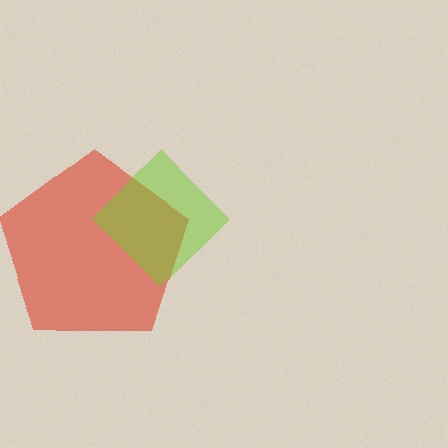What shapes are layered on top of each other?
The layered shapes are: a red pentagon, a lime diamond.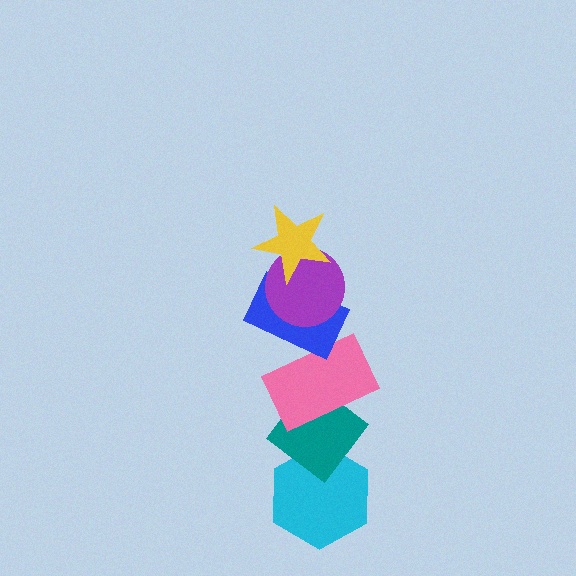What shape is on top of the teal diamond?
The pink rectangle is on top of the teal diamond.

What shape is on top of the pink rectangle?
The blue rectangle is on top of the pink rectangle.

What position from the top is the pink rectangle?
The pink rectangle is 4th from the top.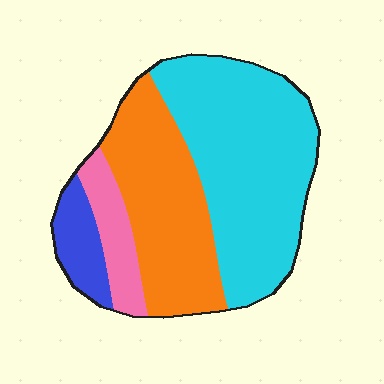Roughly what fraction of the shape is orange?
Orange covers roughly 35% of the shape.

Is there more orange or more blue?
Orange.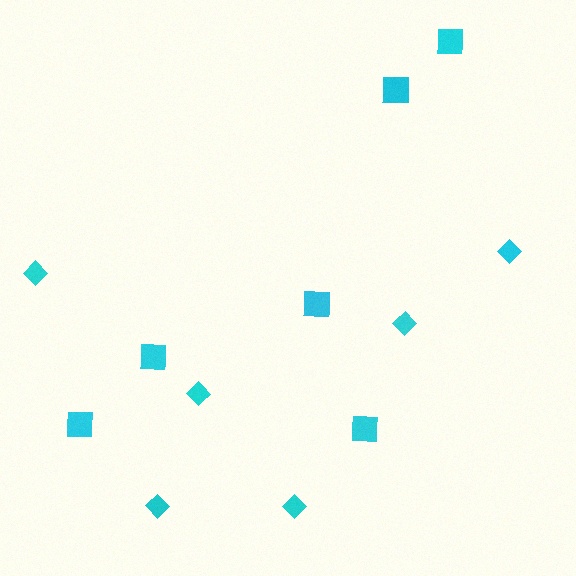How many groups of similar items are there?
There are 2 groups: one group of diamonds (6) and one group of squares (6).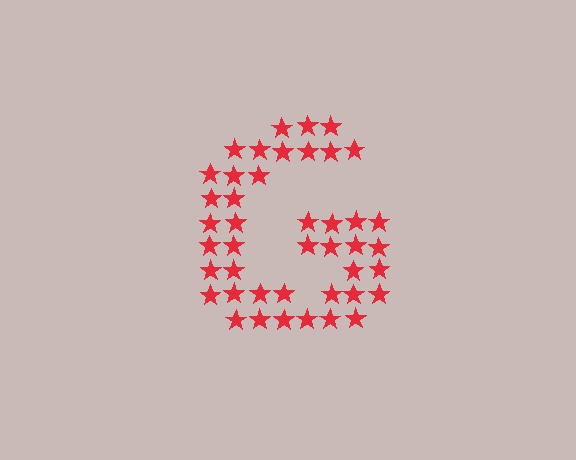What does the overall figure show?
The overall figure shows the letter G.